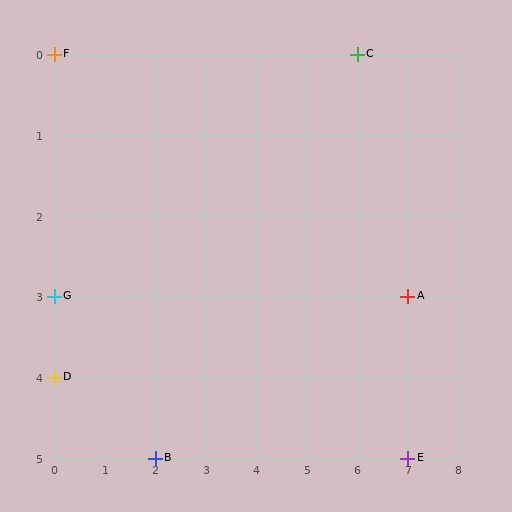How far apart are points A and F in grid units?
Points A and F are 7 columns and 3 rows apart (about 7.6 grid units diagonally).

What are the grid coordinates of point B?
Point B is at grid coordinates (2, 5).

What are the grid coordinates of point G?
Point G is at grid coordinates (0, 3).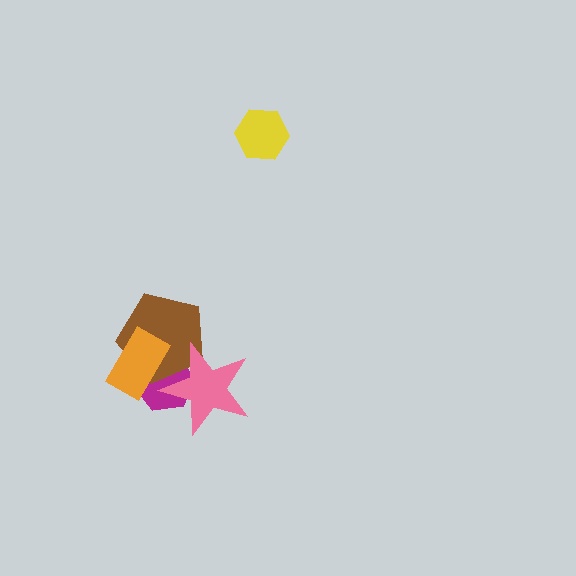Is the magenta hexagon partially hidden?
Yes, it is partially covered by another shape.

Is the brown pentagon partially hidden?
Yes, it is partially covered by another shape.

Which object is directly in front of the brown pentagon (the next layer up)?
The pink star is directly in front of the brown pentagon.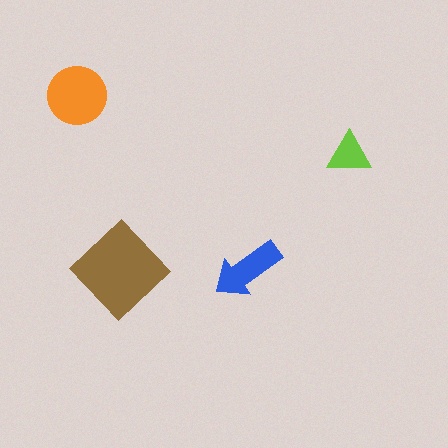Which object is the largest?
The brown diamond.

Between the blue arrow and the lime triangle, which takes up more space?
The blue arrow.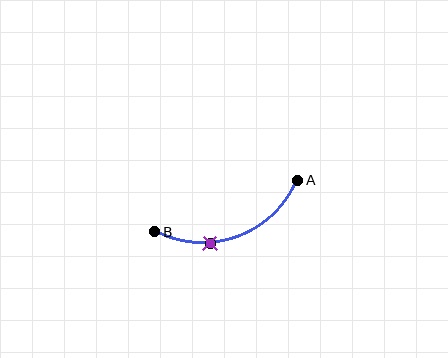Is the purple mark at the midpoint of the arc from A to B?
No. The purple mark lies on the arc but is closer to endpoint B. The arc midpoint would be at the point on the curve equidistant along the arc from both A and B.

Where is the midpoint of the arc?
The arc midpoint is the point on the curve farthest from the straight line joining A and B. It sits below that line.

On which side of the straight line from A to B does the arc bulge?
The arc bulges below the straight line connecting A and B.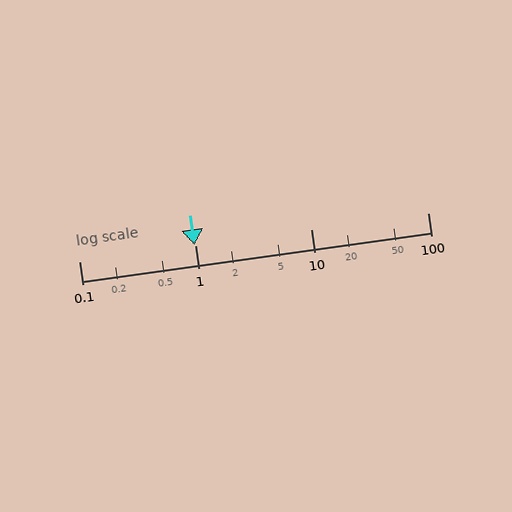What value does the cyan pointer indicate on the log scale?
The pointer indicates approximately 0.98.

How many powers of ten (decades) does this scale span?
The scale spans 3 decades, from 0.1 to 100.